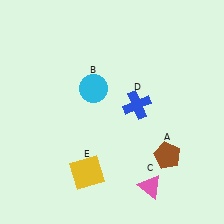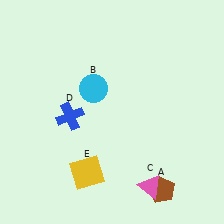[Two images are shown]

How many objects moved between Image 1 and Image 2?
2 objects moved between the two images.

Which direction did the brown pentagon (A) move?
The brown pentagon (A) moved down.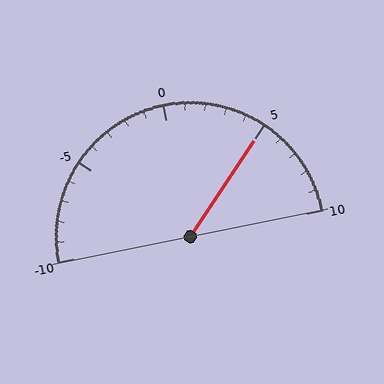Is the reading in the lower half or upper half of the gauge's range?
The reading is in the upper half of the range (-10 to 10).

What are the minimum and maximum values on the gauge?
The gauge ranges from -10 to 10.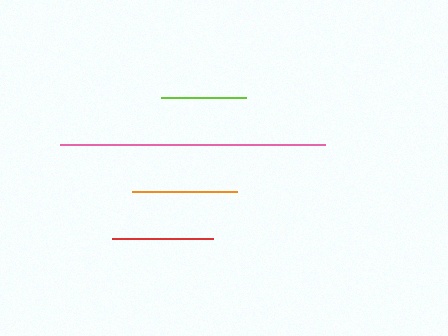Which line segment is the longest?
The pink line is the longest at approximately 266 pixels.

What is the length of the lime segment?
The lime segment is approximately 85 pixels long.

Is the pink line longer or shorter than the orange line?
The pink line is longer than the orange line.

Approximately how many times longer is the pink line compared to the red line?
The pink line is approximately 2.6 times the length of the red line.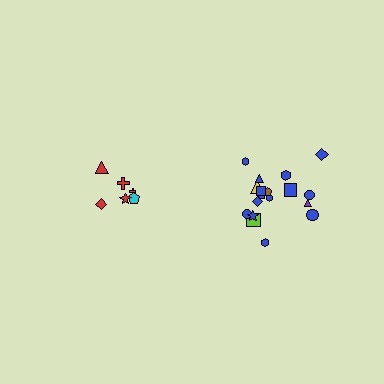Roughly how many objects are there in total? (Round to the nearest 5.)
Roughly 25 objects in total.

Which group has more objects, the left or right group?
The right group.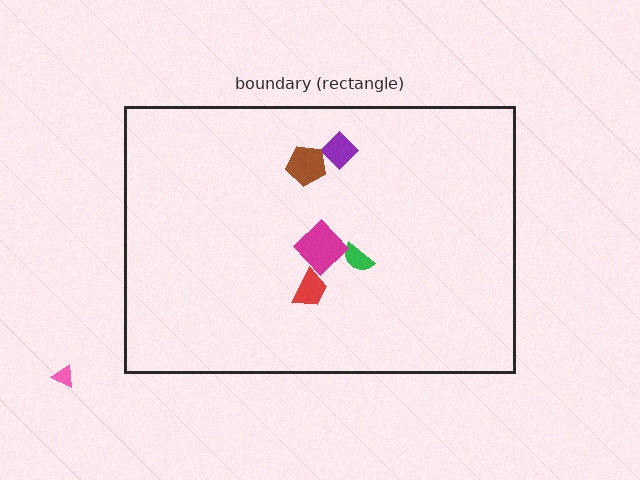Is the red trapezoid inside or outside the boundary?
Inside.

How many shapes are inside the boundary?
5 inside, 1 outside.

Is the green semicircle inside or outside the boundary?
Inside.